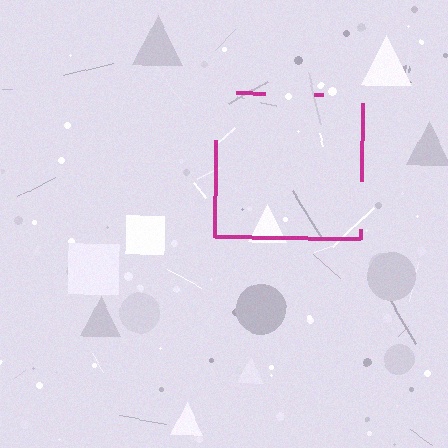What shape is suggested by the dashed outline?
The dashed outline suggests a square.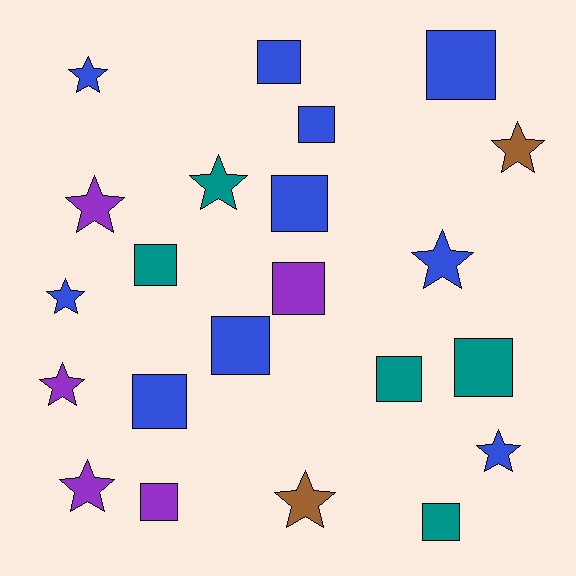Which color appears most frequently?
Blue, with 10 objects.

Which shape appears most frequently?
Square, with 12 objects.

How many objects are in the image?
There are 22 objects.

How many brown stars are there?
There are 2 brown stars.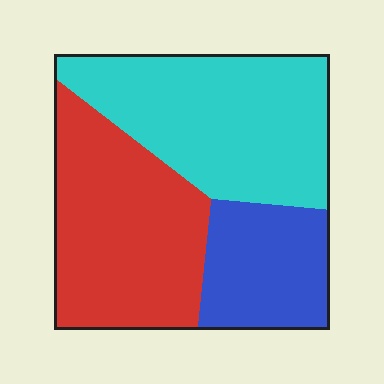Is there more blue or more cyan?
Cyan.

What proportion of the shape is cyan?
Cyan covers 41% of the shape.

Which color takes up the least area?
Blue, at roughly 20%.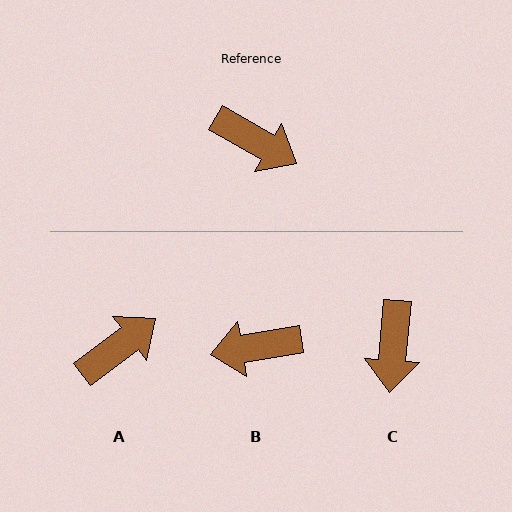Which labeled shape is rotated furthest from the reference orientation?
B, about 141 degrees away.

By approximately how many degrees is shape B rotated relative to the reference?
Approximately 141 degrees clockwise.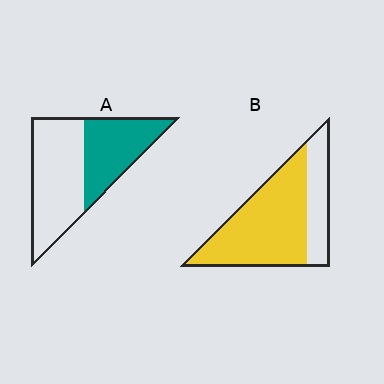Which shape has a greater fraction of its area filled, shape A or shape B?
Shape B.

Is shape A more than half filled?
No.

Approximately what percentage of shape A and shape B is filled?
A is approximately 40% and B is approximately 70%.